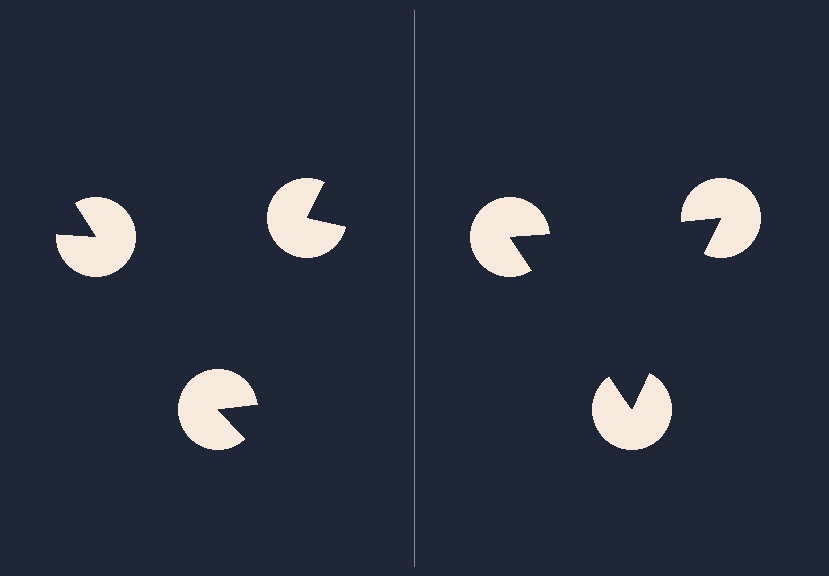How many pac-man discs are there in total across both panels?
6 — 3 on each side.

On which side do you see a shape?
An illusory triangle appears on the right side. On the left side the wedge cuts are rotated, so no coherent shape forms.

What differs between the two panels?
The pac-man discs are positioned identically on both sides; only the wedge orientations differ. On the right they align to a triangle; on the left they are misaligned.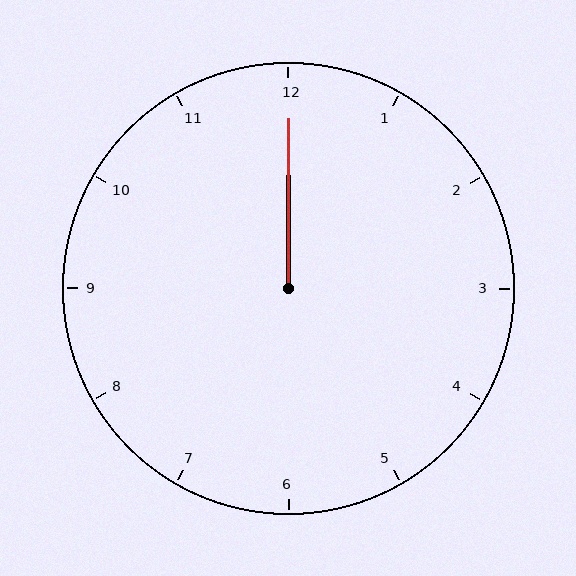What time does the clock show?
12:00.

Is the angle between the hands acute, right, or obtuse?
It is acute.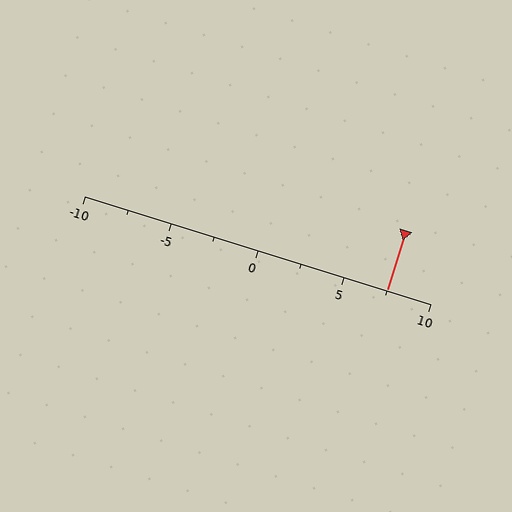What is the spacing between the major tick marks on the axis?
The major ticks are spaced 5 apart.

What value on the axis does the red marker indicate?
The marker indicates approximately 7.5.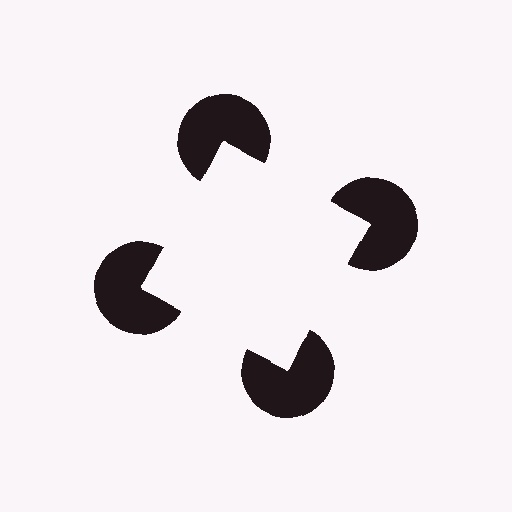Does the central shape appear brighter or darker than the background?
It typically appears slightly brighter than the background, even though no actual brightness change is drawn.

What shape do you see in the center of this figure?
An illusory square — its edges are inferred from the aligned wedge cuts in the pac-man discs, not physically drawn.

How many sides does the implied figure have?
4 sides.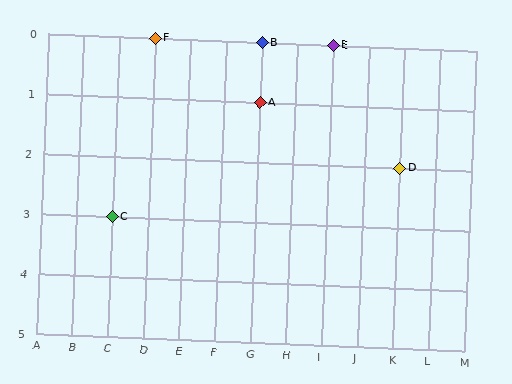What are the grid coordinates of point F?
Point F is at grid coordinates (D, 0).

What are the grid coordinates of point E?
Point E is at grid coordinates (I, 0).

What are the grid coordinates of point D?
Point D is at grid coordinates (K, 2).